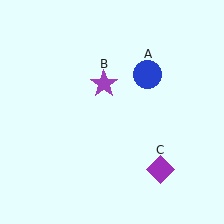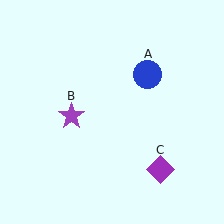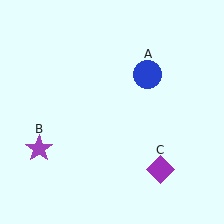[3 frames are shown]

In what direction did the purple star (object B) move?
The purple star (object B) moved down and to the left.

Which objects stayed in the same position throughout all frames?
Blue circle (object A) and purple diamond (object C) remained stationary.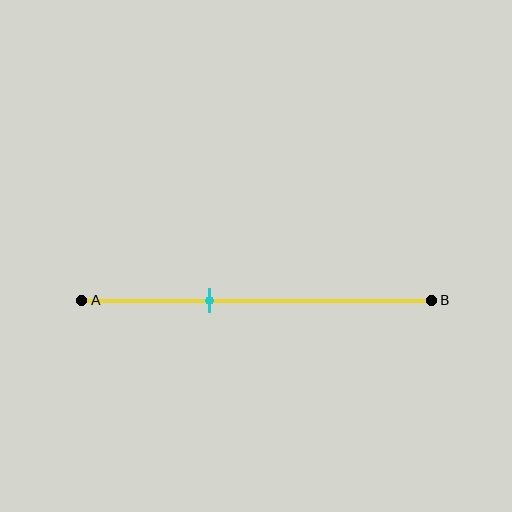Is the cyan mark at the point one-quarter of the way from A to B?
No, the mark is at about 35% from A, not at the 25% one-quarter point.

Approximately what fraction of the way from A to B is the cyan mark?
The cyan mark is approximately 35% of the way from A to B.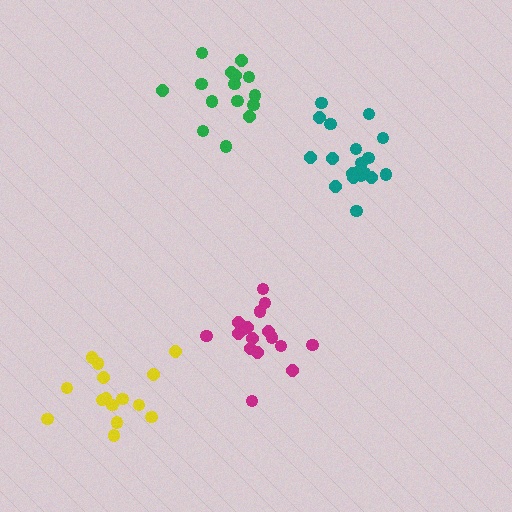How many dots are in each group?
Group 1: 15 dots, Group 2: 17 dots, Group 3: 15 dots, Group 4: 19 dots (66 total).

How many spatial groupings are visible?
There are 4 spatial groupings.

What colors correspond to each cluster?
The clusters are colored: green, magenta, yellow, teal.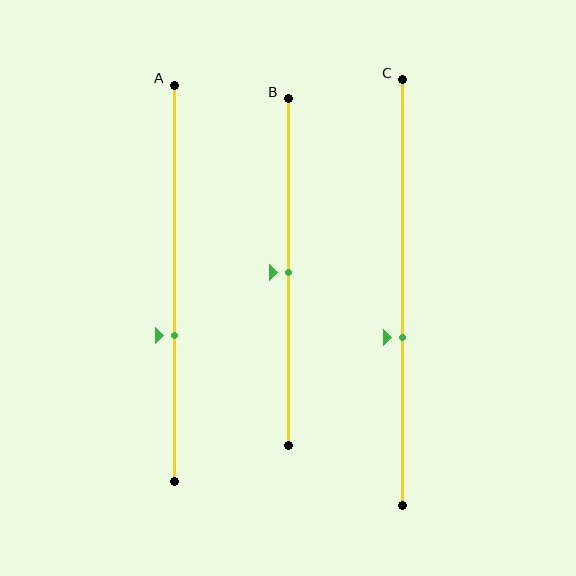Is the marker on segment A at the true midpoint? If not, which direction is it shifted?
No, the marker on segment A is shifted downward by about 13% of the segment length.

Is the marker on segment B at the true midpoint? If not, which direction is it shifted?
Yes, the marker on segment B is at the true midpoint.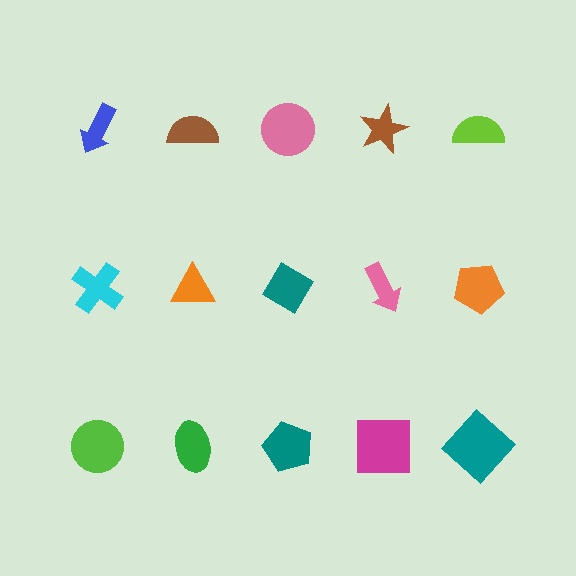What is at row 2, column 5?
An orange pentagon.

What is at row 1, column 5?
A lime semicircle.